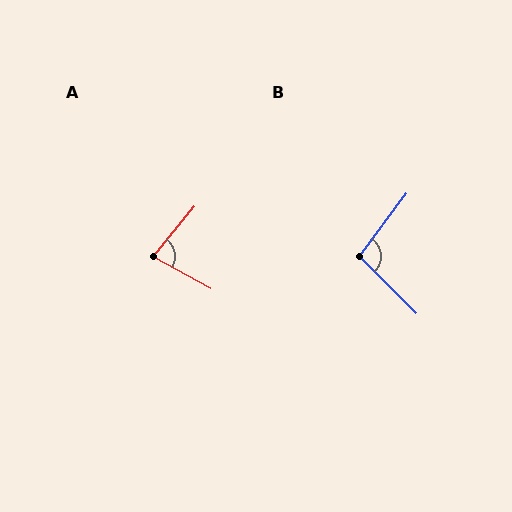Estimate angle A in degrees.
Approximately 80 degrees.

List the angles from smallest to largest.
A (80°), B (98°).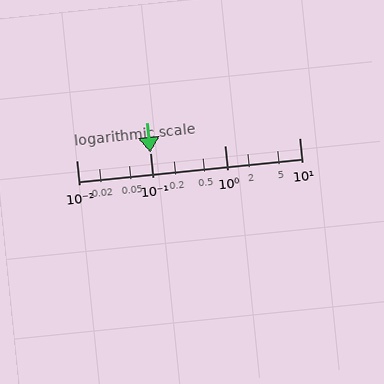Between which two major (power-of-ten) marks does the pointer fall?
The pointer is between 0.1 and 1.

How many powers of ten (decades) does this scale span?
The scale spans 3 decades, from 0.01 to 10.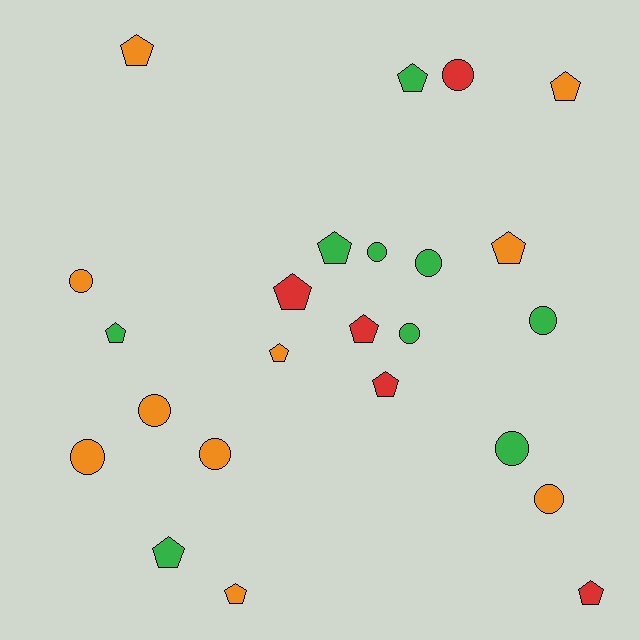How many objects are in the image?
There are 24 objects.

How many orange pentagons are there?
There are 5 orange pentagons.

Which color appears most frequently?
Orange, with 10 objects.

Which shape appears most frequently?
Pentagon, with 13 objects.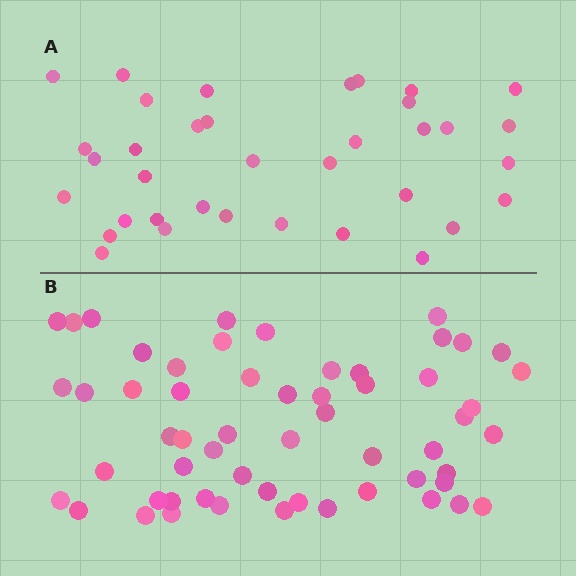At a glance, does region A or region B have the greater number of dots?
Region B (the bottom region) has more dots.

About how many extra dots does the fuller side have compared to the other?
Region B has approximately 20 more dots than region A.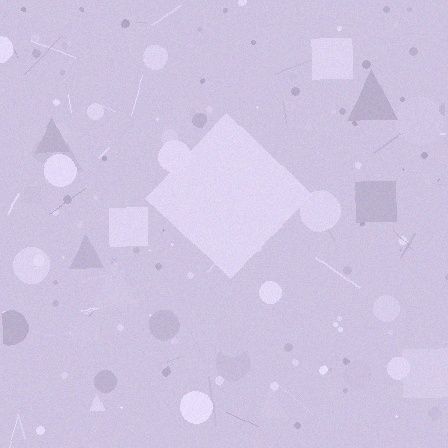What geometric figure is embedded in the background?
A diamond is embedded in the background.